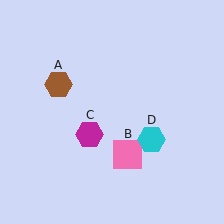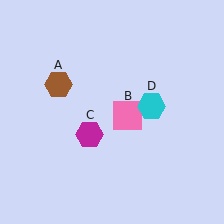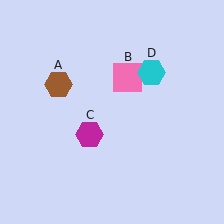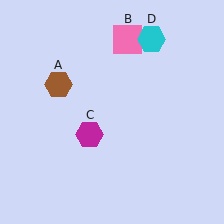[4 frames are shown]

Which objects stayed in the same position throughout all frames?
Brown hexagon (object A) and magenta hexagon (object C) remained stationary.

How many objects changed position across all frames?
2 objects changed position: pink square (object B), cyan hexagon (object D).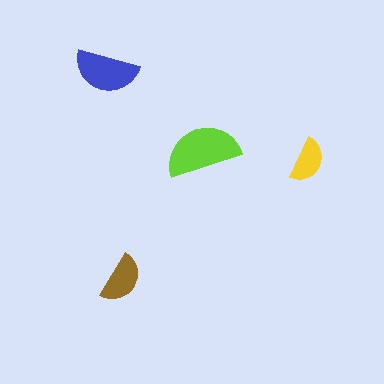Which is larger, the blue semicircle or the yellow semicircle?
The blue one.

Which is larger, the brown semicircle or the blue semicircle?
The blue one.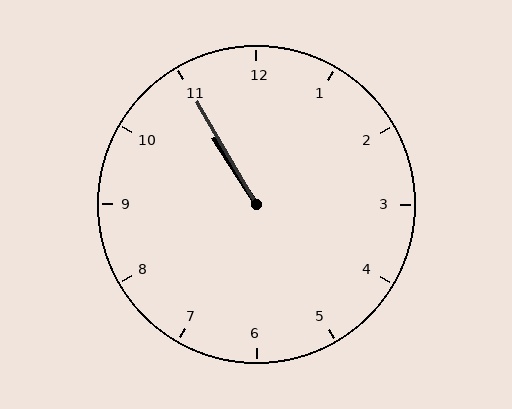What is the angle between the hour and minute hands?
Approximately 2 degrees.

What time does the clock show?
10:55.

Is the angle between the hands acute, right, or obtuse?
It is acute.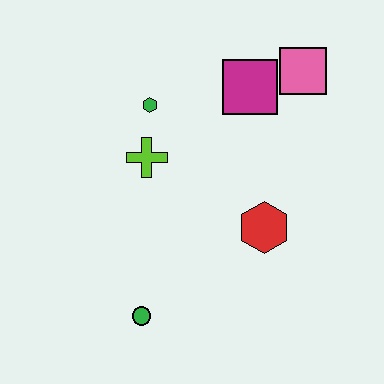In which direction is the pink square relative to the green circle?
The pink square is above the green circle.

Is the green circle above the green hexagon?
No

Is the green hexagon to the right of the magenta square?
No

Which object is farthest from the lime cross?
The pink square is farthest from the lime cross.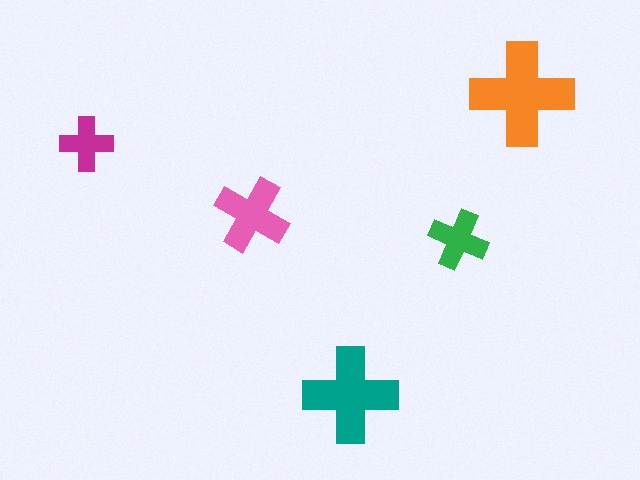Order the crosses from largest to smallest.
the orange one, the teal one, the pink one, the green one, the magenta one.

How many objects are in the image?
There are 5 objects in the image.